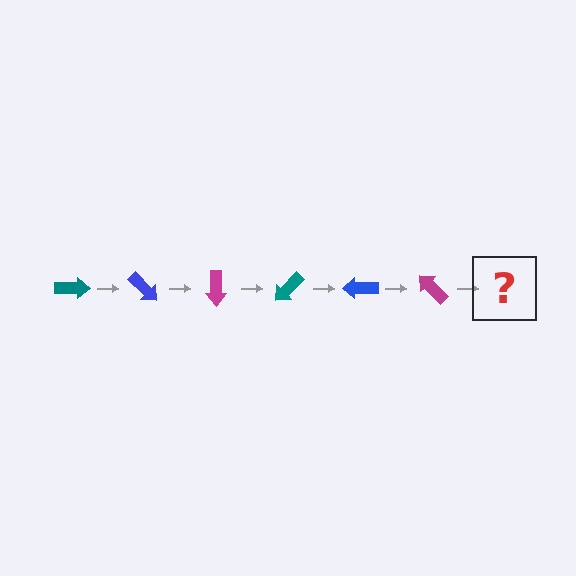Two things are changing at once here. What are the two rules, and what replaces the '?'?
The two rules are that it rotates 45 degrees each step and the color cycles through teal, blue, and magenta. The '?' should be a teal arrow, rotated 270 degrees from the start.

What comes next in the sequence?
The next element should be a teal arrow, rotated 270 degrees from the start.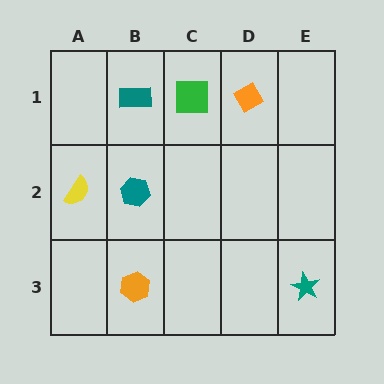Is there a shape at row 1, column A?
No, that cell is empty.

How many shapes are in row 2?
2 shapes.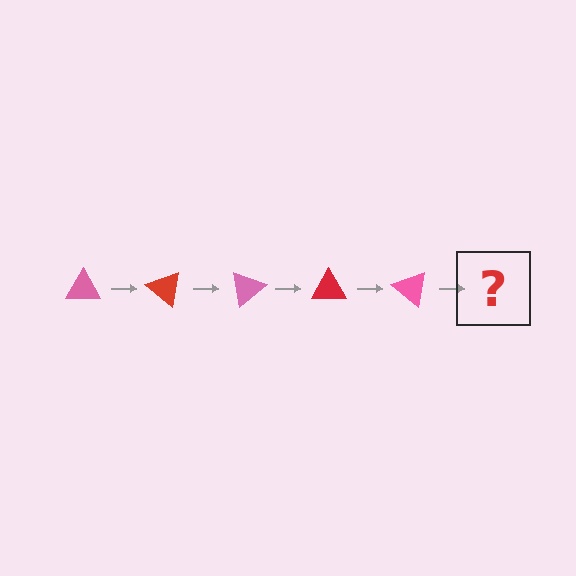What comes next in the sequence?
The next element should be a red triangle, rotated 200 degrees from the start.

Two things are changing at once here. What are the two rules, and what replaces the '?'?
The two rules are that it rotates 40 degrees each step and the color cycles through pink and red. The '?' should be a red triangle, rotated 200 degrees from the start.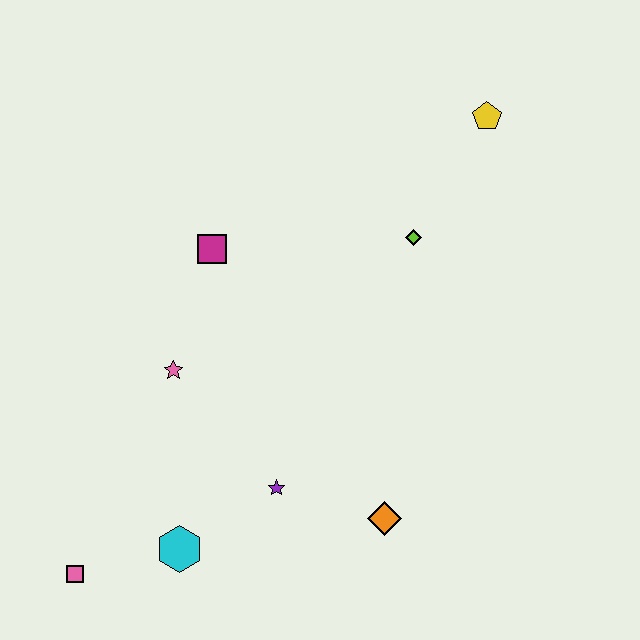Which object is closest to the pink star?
The magenta square is closest to the pink star.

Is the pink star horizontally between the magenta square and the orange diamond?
No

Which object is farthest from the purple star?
The yellow pentagon is farthest from the purple star.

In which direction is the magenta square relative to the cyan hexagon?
The magenta square is above the cyan hexagon.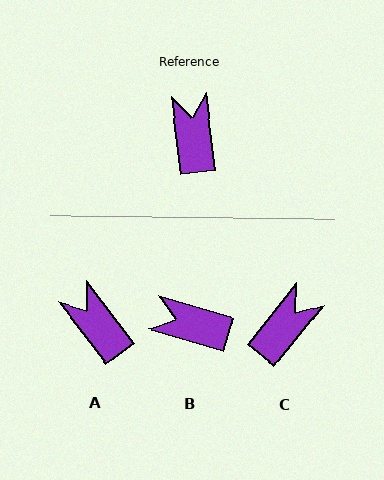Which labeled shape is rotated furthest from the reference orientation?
B, about 67 degrees away.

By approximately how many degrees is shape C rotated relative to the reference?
Approximately 46 degrees clockwise.